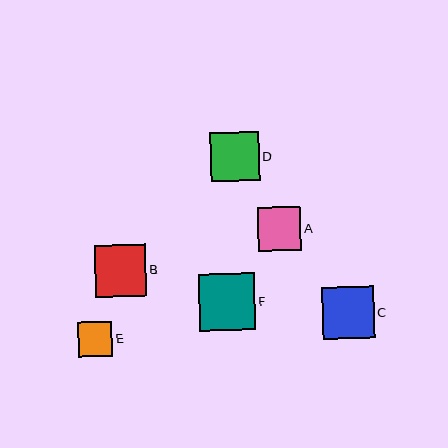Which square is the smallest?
Square E is the smallest with a size of approximately 35 pixels.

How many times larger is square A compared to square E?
Square A is approximately 1.3 times the size of square E.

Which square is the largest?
Square F is the largest with a size of approximately 56 pixels.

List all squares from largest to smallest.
From largest to smallest: F, B, C, D, A, E.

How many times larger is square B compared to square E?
Square B is approximately 1.5 times the size of square E.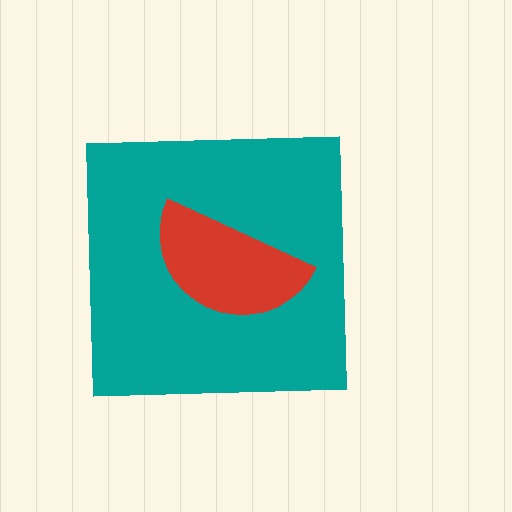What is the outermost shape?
The teal square.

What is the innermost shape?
The red semicircle.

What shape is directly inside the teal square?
The red semicircle.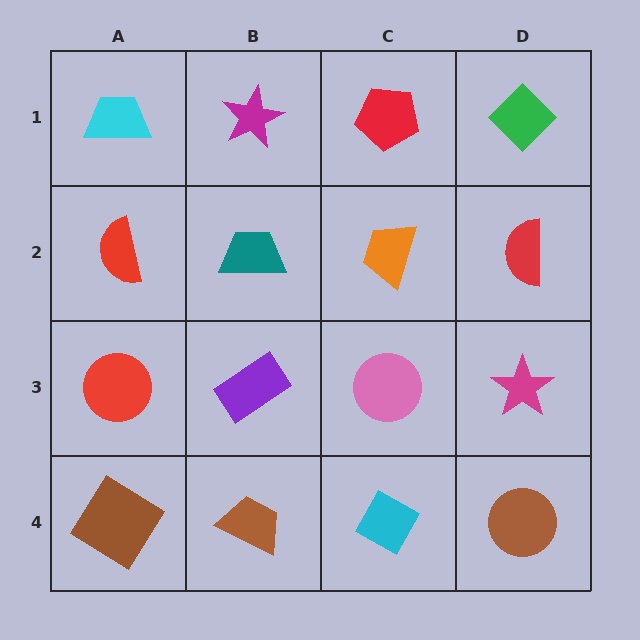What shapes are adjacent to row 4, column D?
A magenta star (row 3, column D), a cyan diamond (row 4, column C).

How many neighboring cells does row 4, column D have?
2.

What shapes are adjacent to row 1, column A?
A red semicircle (row 2, column A), a magenta star (row 1, column B).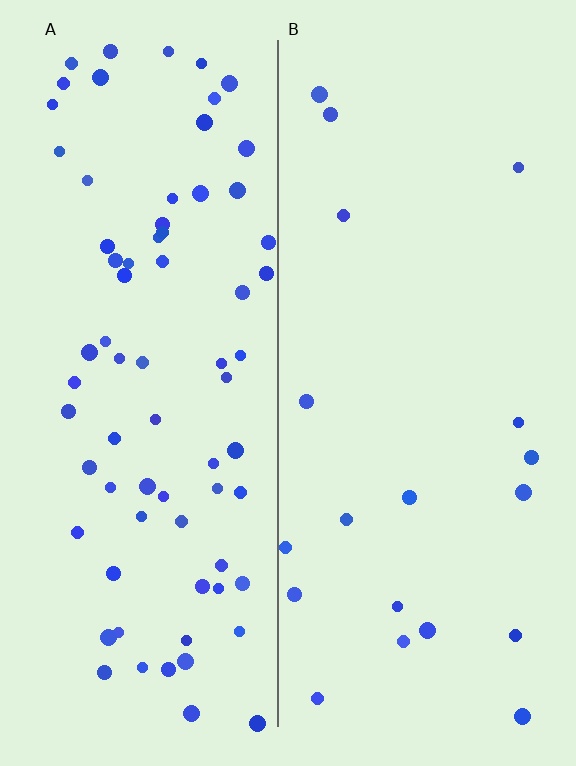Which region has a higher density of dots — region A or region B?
A (the left).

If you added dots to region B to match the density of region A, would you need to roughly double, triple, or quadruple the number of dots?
Approximately quadruple.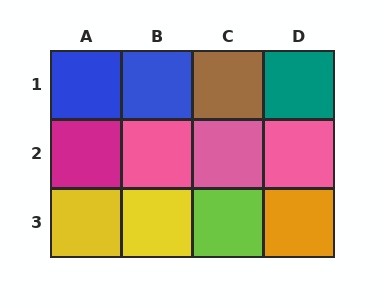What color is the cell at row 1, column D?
Teal.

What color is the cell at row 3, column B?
Yellow.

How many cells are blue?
2 cells are blue.